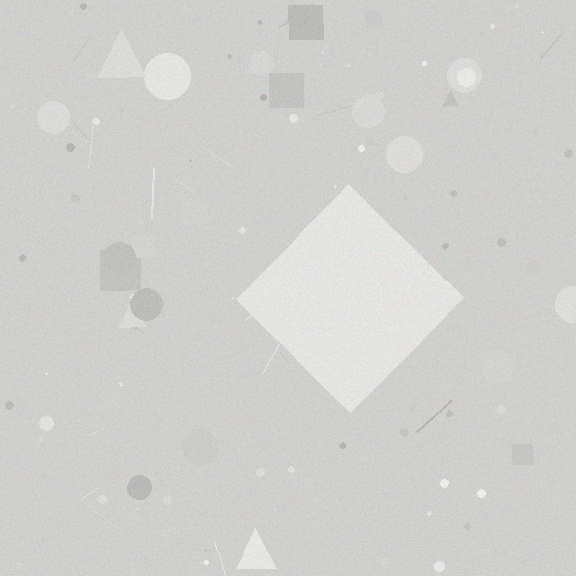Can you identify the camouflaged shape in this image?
The camouflaged shape is a diamond.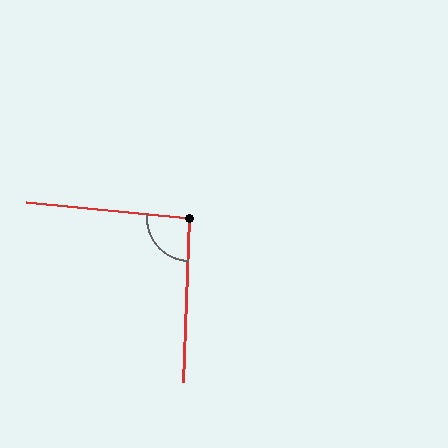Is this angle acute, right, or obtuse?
It is approximately a right angle.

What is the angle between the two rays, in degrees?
Approximately 93 degrees.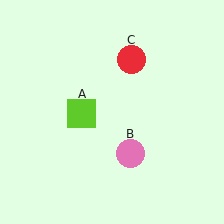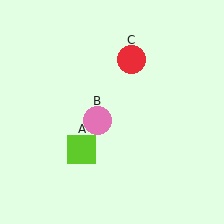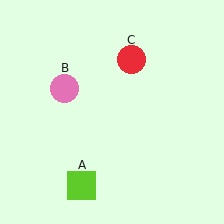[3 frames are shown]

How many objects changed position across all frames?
2 objects changed position: lime square (object A), pink circle (object B).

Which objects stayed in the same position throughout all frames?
Red circle (object C) remained stationary.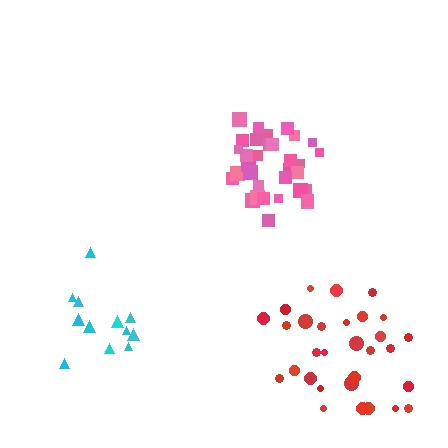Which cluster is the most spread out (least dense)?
Red.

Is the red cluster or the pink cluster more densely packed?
Pink.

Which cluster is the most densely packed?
Pink.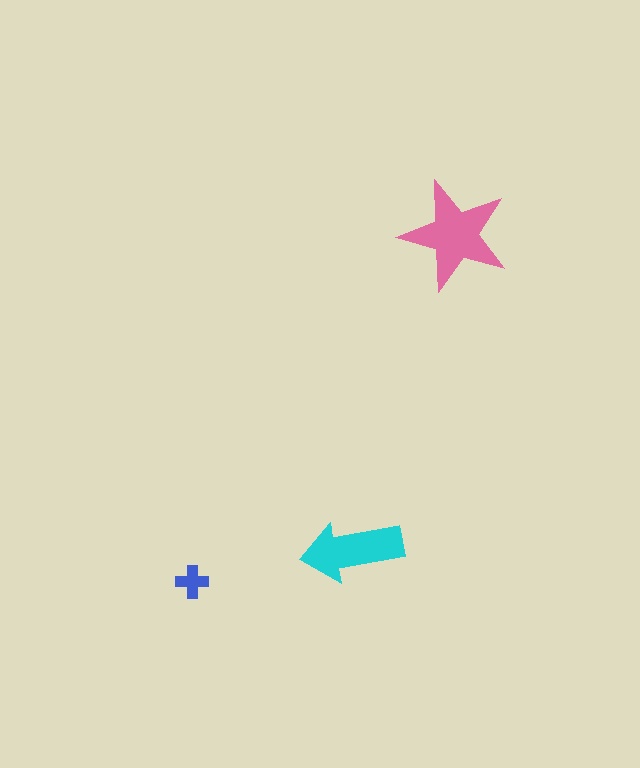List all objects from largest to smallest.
The pink star, the cyan arrow, the blue cross.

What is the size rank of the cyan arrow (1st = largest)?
2nd.